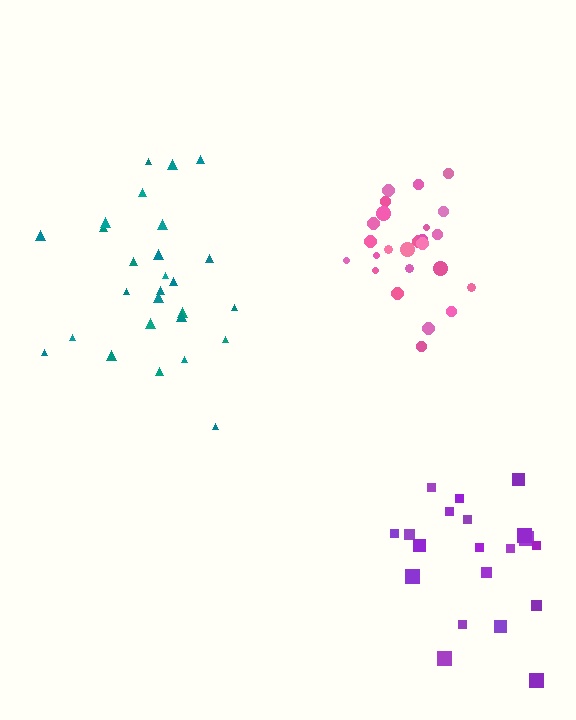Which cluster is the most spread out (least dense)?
Teal.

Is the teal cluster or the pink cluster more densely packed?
Pink.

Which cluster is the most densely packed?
Pink.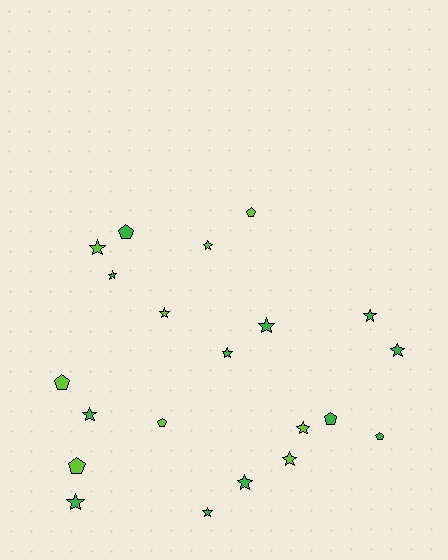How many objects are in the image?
There are 21 objects.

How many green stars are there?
There are 9 green stars.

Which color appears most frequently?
Green, with 12 objects.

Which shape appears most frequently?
Star, with 14 objects.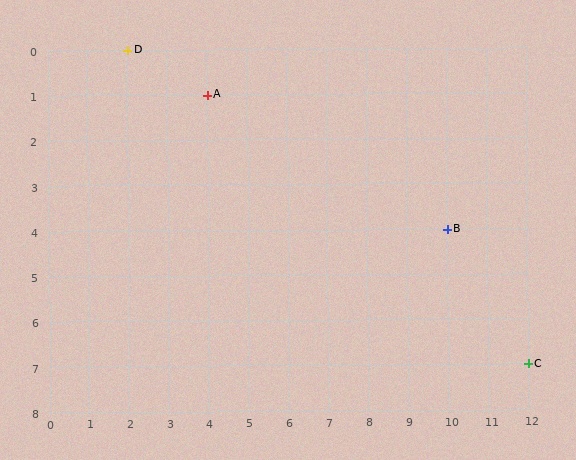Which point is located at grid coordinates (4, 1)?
Point A is at (4, 1).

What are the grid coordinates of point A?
Point A is at grid coordinates (4, 1).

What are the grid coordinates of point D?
Point D is at grid coordinates (2, 0).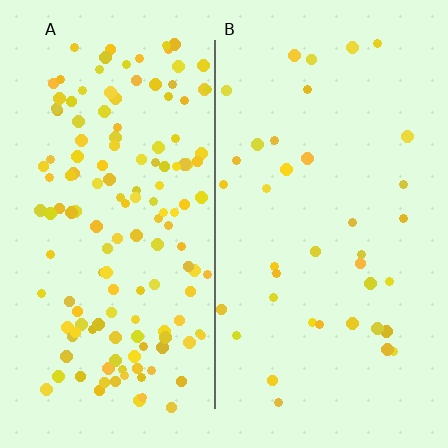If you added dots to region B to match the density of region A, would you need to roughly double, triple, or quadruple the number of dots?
Approximately quadruple.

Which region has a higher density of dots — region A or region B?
A (the left).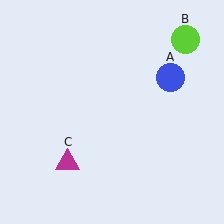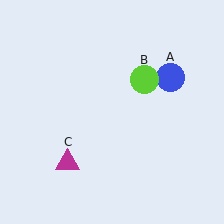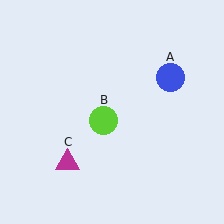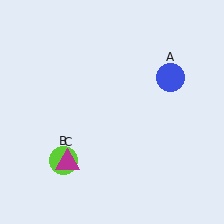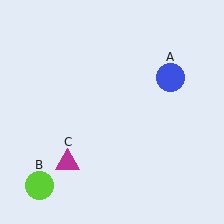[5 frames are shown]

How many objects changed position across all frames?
1 object changed position: lime circle (object B).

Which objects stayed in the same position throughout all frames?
Blue circle (object A) and magenta triangle (object C) remained stationary.